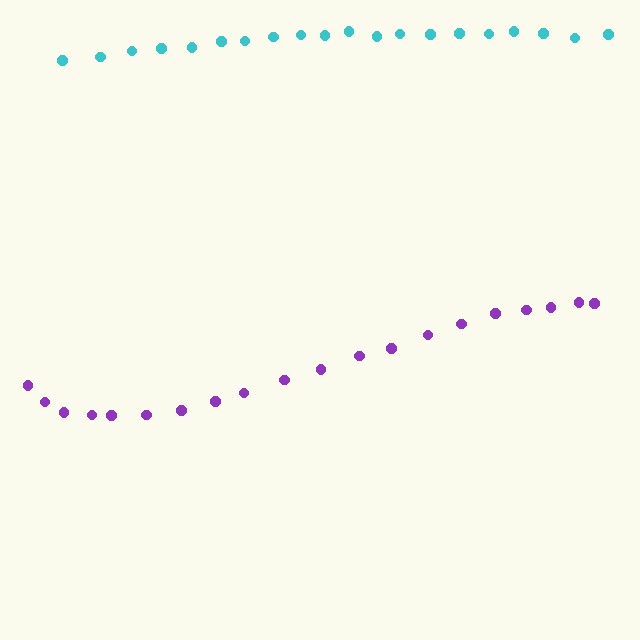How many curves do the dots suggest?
There are 2 distinct paths.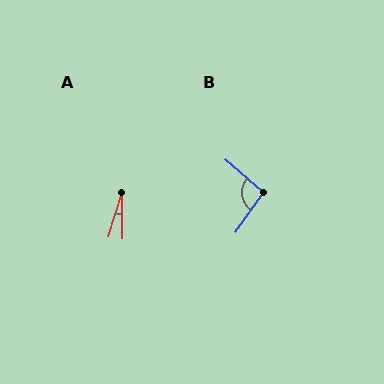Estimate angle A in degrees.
Approximately 18 degrees.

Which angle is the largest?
B, at approximately 95 degrees.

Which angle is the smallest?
A, at approximately 18 degrees.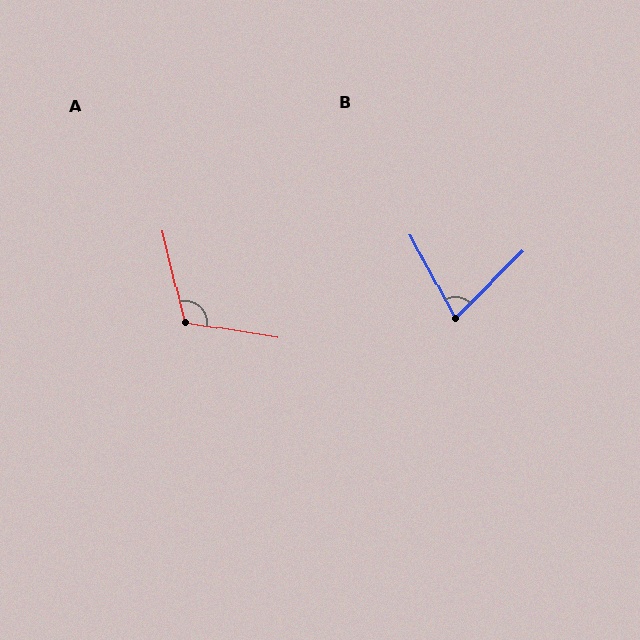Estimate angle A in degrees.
Approximately 113 degrees.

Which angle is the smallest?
B, at approximately 74 degrees.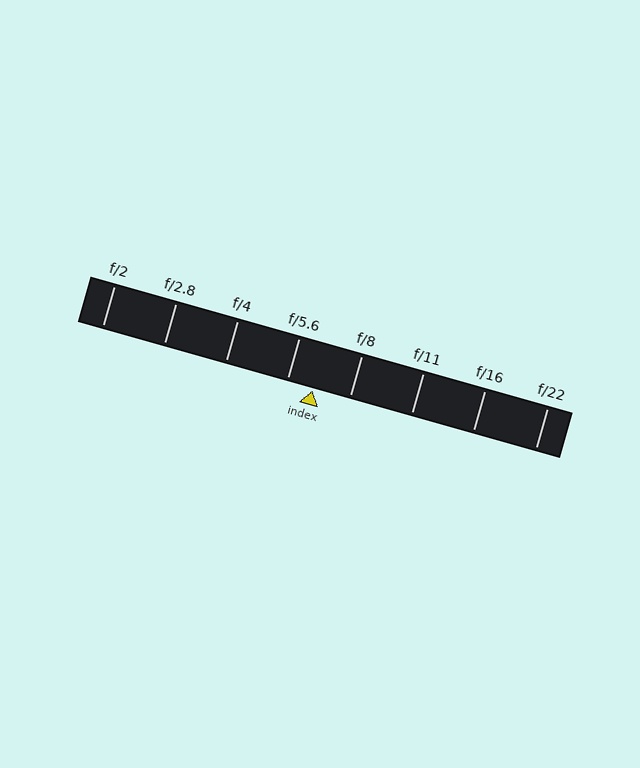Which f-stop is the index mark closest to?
The index mark is closest to f/5.6.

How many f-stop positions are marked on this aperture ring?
There are 8 f-stop positions marked.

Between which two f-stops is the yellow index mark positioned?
The index mark is between f/5.6 and f/8.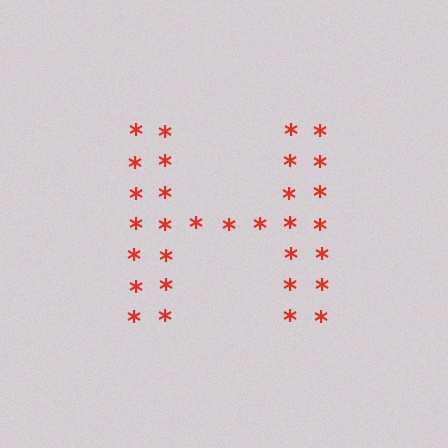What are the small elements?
The small elements are asterisks.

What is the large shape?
The large shape is the letter H.